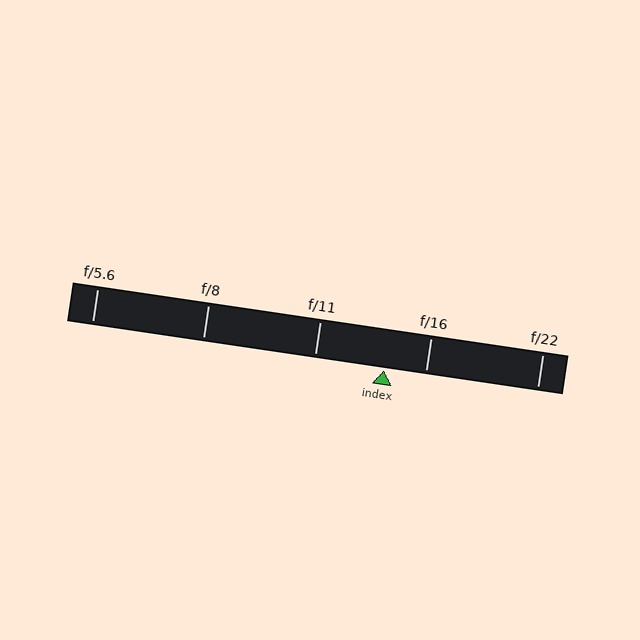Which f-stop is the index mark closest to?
The index mark is closest to f/16.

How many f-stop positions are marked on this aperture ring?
There are 5 f-stop positions marked.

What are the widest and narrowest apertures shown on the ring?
The widest aperture shown is f/5.6 and the narrowest is f/22.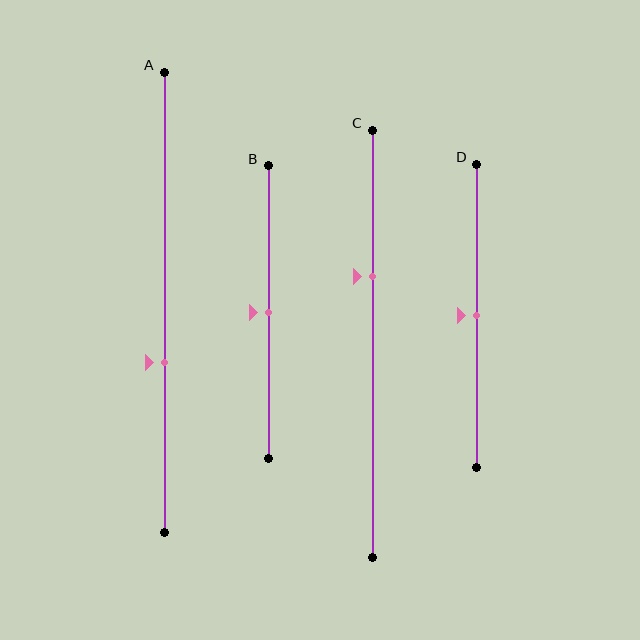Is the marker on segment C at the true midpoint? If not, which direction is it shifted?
No, the marker on segment C is shifted upward by about 16% of the segment length.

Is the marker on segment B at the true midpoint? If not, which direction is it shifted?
Yes, the marker on segment B is at the true midpoint.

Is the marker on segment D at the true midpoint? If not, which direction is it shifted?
Yes, the marker on segment D is at the true midpoint.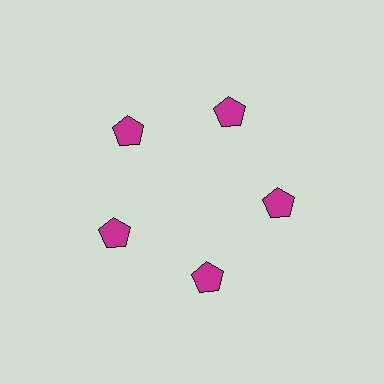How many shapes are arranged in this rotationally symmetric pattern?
There are 5 shapes, arranged in 5 groups of 1.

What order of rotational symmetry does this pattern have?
This pattern has 5-fold rotational symmetry.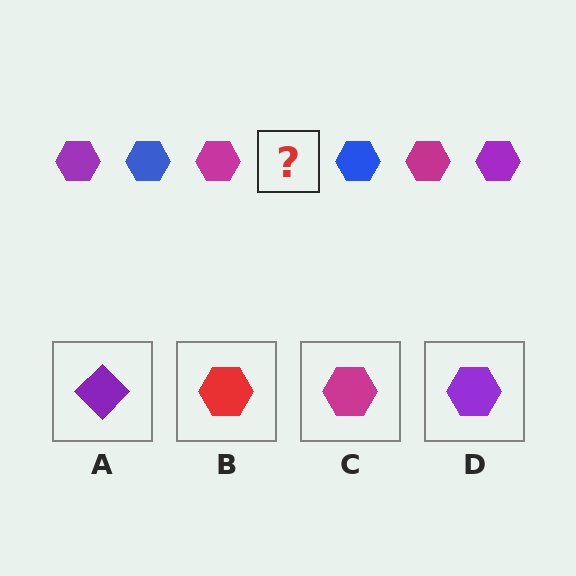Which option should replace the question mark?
Option D.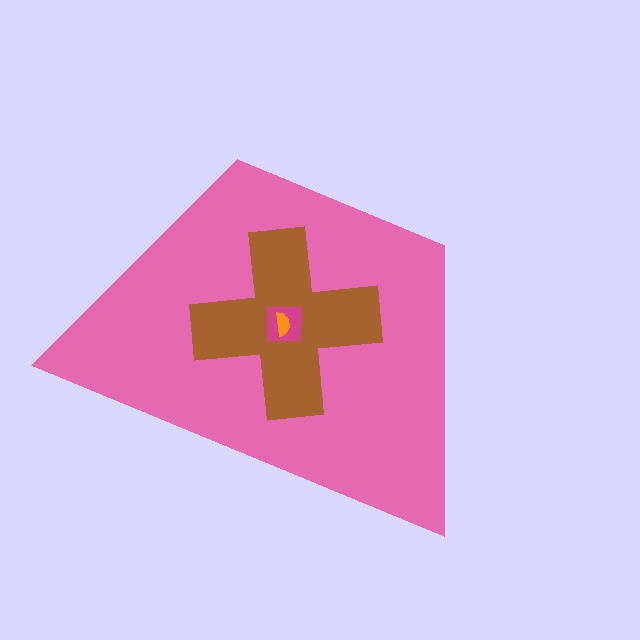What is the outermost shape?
The pink trapezoid.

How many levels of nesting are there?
4.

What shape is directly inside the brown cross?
The magenta square.